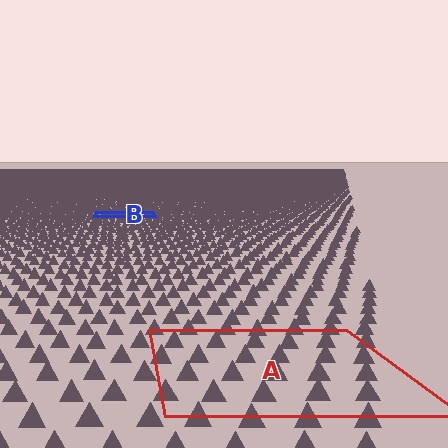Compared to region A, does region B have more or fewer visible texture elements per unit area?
Region B has more texture elements per unit area — they are packed more densely because it is farther away.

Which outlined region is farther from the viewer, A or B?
Region B is farther from the viewer — the texture elements inside it appear smaller and more densely packed.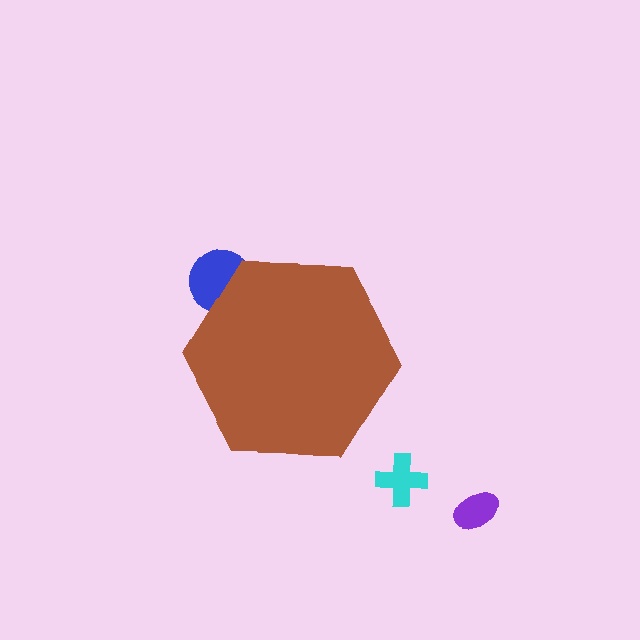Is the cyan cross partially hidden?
No, the cyan cross is fully visible.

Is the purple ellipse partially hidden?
No, the purple ellipse is fully visible.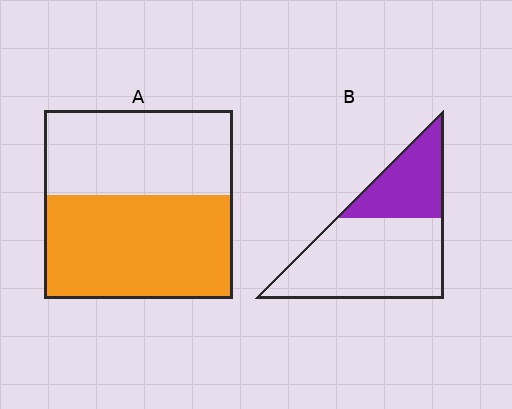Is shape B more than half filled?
No.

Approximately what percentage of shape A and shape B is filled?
A is approximately 55% and B is approximately 35%.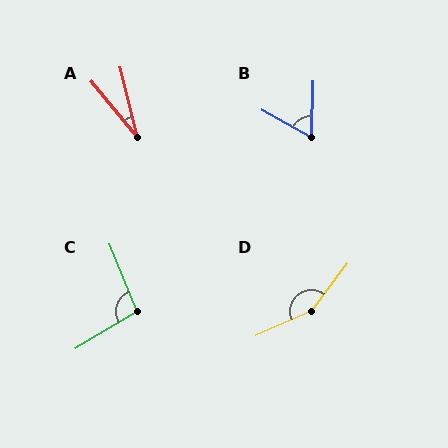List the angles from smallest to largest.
A (25°), B (62°), C (99°), D (151°).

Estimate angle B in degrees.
Approximately 62 degrees.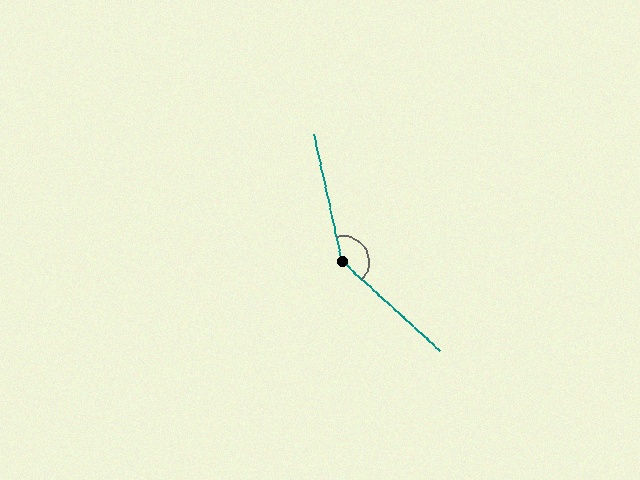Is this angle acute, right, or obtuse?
It is obtuse.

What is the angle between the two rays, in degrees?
Approximately 145 degrees.